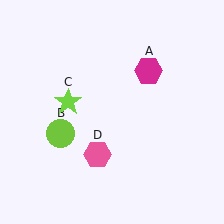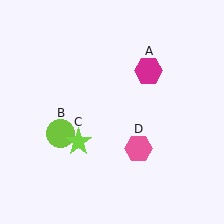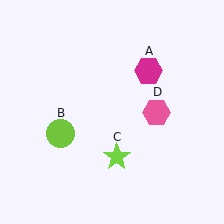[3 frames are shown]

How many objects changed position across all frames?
2 objects changed position: lime star (object C), pink hexagon (object D).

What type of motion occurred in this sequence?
The lime star (object C), pink hexagon (object D) rotated counterclockwise around the center of the scene.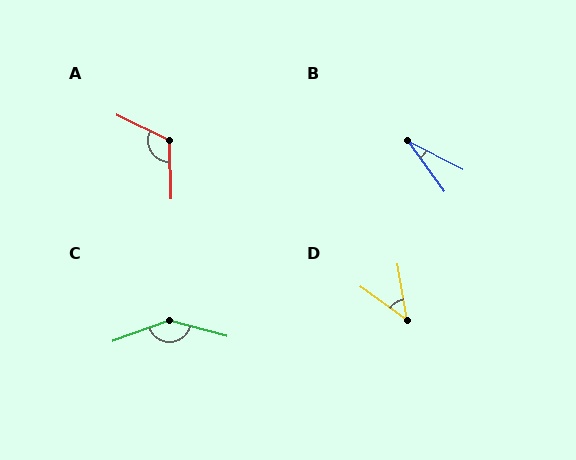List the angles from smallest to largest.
B (27°), D (45°), A (117°), C (145°).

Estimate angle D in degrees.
Approximately 45 degrees.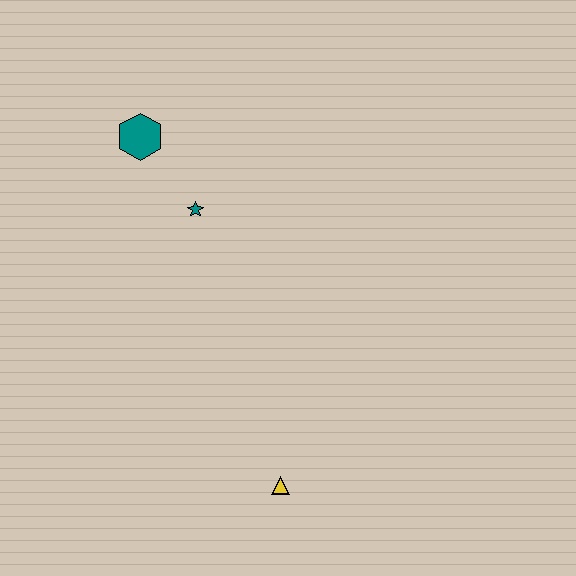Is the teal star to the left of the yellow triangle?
Yes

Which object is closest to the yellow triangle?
The teal star is closest to the yellow triangle.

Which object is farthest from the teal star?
The yellow triangle is farthest from the teal star.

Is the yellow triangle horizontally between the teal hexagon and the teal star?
No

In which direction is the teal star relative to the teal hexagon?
The teal star is below the teal hexagon.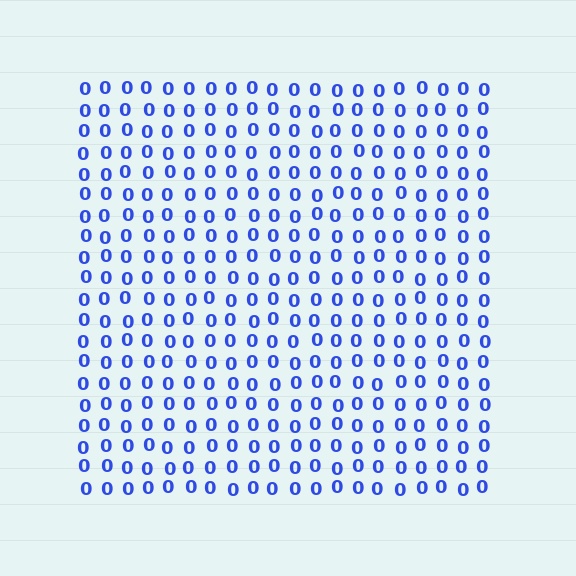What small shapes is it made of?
It is made of small digit 0's.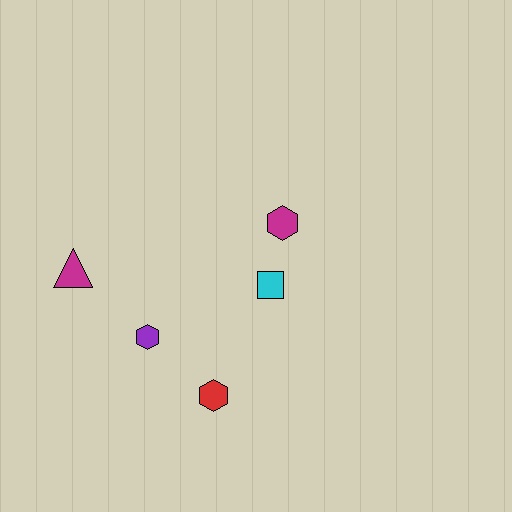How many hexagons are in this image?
There are 3 hexagons.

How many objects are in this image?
There are 5 objects.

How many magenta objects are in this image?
There are 2 magenta objects.